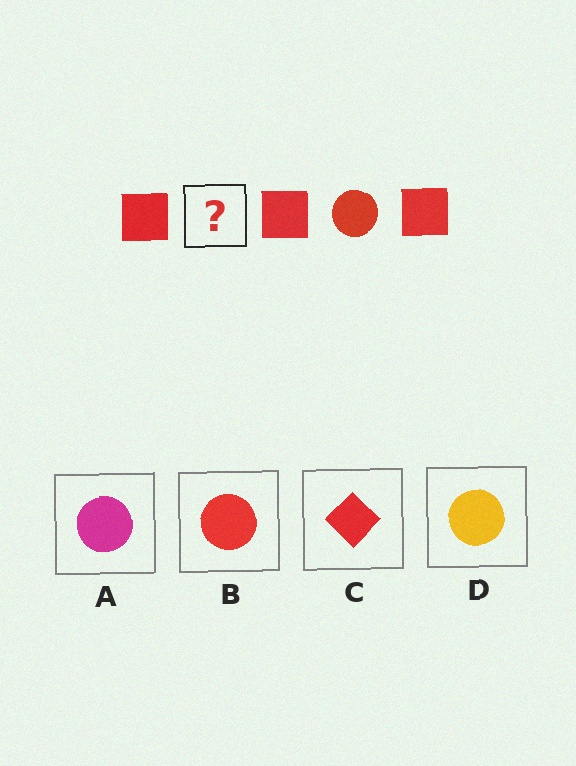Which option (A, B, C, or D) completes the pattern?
B.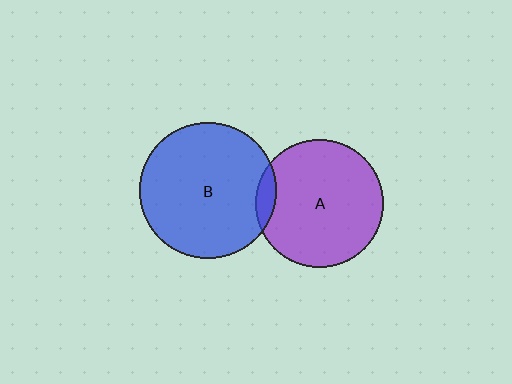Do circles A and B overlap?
Yes.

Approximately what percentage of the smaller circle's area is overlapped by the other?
Approximately 5%.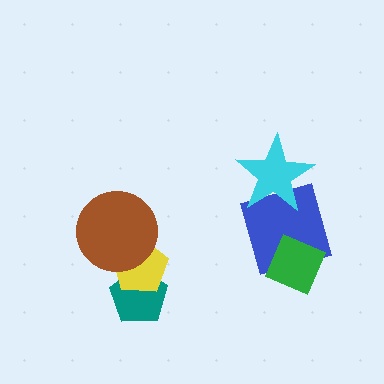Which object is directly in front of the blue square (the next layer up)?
The green diamond is directly in front of the blue square.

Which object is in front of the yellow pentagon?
The brown circle is in front of the yellow pentagon.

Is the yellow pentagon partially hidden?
Yes, it is partially covered by another shape.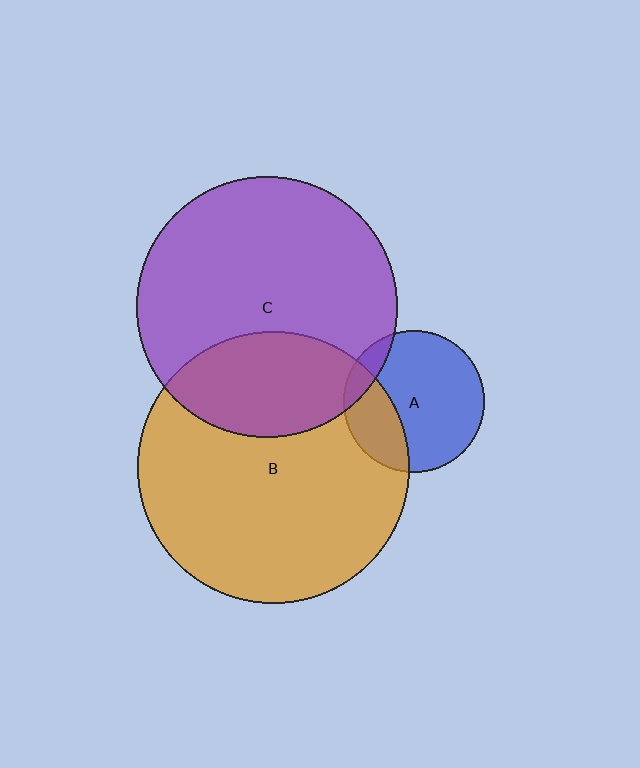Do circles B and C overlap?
Yes.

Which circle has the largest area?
Circle B (orange).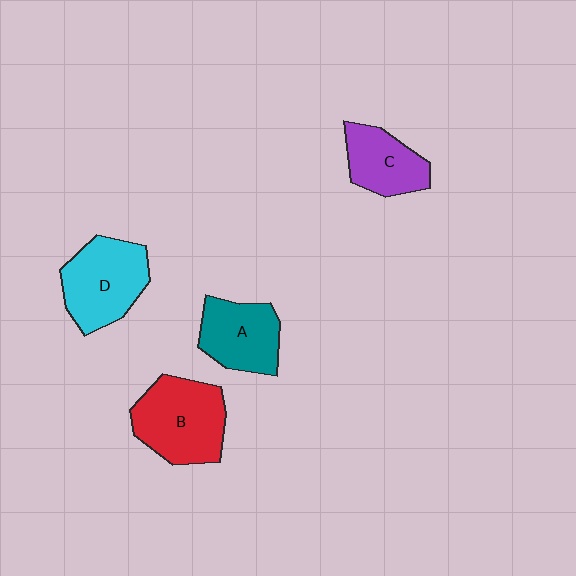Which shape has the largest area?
Shape B (red).